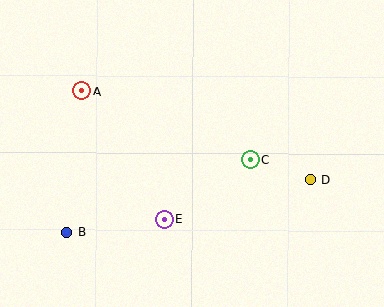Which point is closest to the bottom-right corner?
Point D is closest to the bottom-right corner.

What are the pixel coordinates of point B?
Point B is at (66, 233).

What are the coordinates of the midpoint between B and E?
The midpoint between B and E is at (115, 226).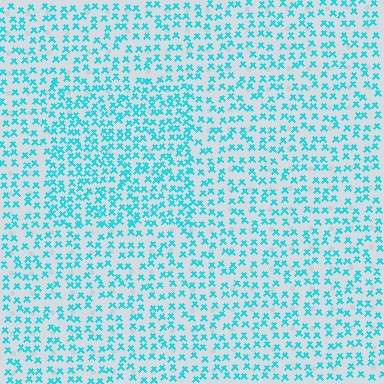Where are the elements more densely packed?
The elements are more densely packed inside the rectangle boundary.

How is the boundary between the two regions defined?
The boundary is defined by a change in element density (approximately 1.5x ratio). All elements are the same color, size, and shape.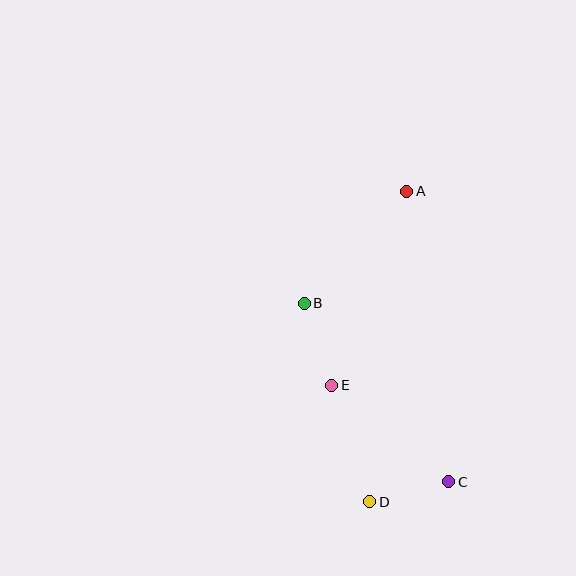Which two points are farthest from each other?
Points A and D are farthest from each other.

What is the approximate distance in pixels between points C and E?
The distance between C and E is approximately 151 pixels.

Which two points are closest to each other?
Points C and D are closest to each other.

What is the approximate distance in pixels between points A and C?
The distance between A and C is approximately 294 pixels.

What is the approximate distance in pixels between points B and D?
The distance between B and D is approximately 209 pixels.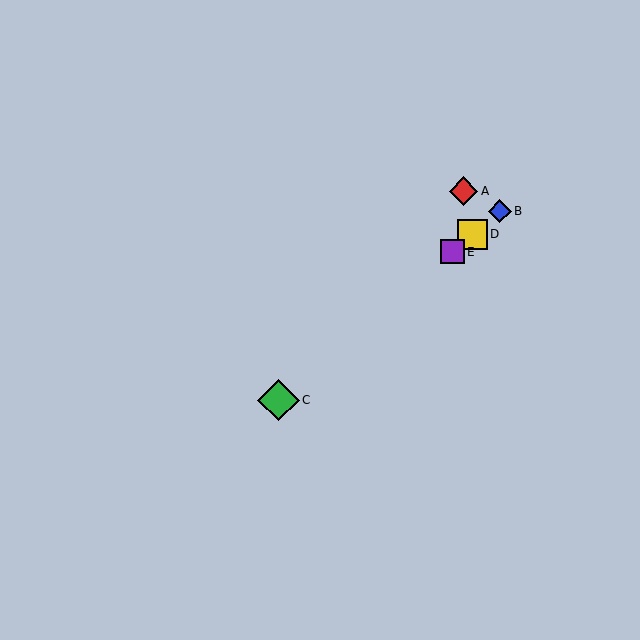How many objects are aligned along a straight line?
4 objects (B, C, D, E) are aligned along a straight line.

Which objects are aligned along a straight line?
Objects B, C, D, E are aligned along a straight line.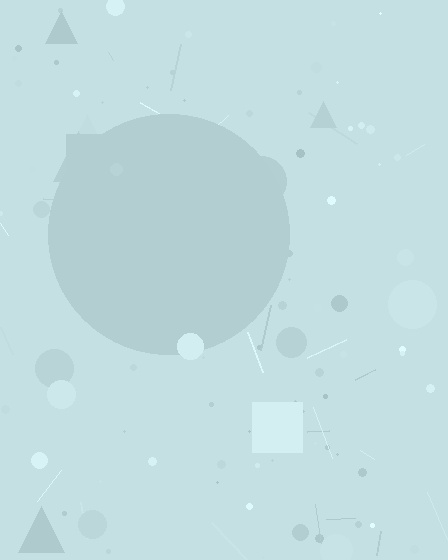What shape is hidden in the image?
A circle is hidden in the image.